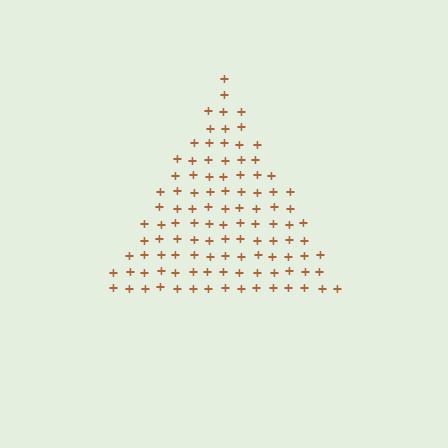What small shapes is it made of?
It is made of small plus signs.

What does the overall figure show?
The overall figure shows a triangle.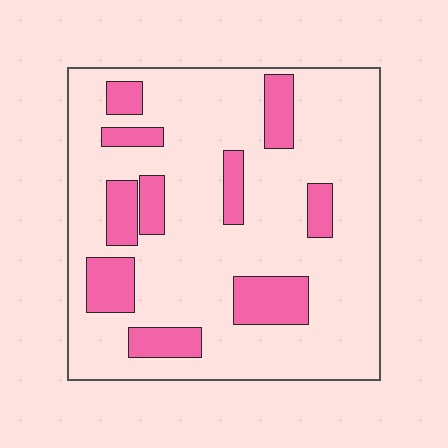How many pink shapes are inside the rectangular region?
10.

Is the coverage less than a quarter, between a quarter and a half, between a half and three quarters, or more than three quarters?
Less than a quarter.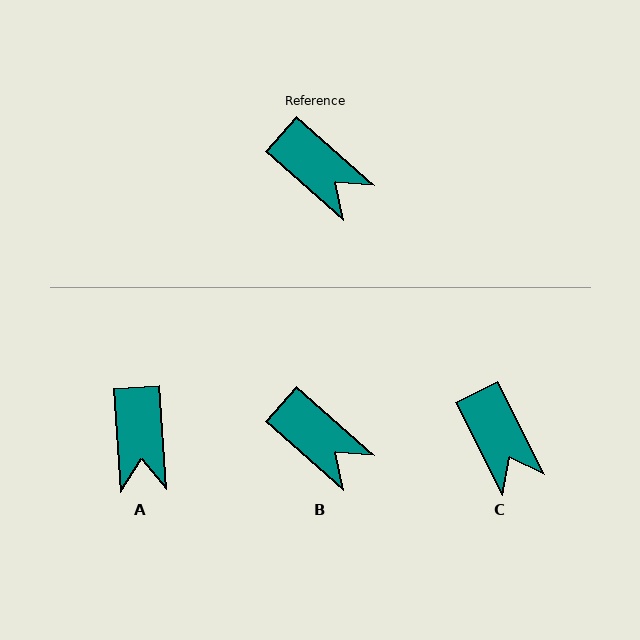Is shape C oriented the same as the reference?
No, it is off by about 22 degrees.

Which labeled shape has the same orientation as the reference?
B.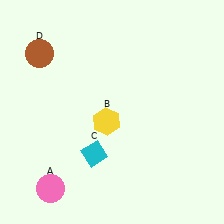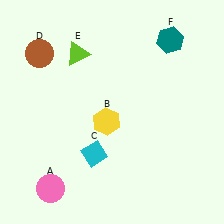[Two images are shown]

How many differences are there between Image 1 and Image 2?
There are 2 differences between the two images.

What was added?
A lime triangle (E), a teal hexagon (F) were added in Image 2.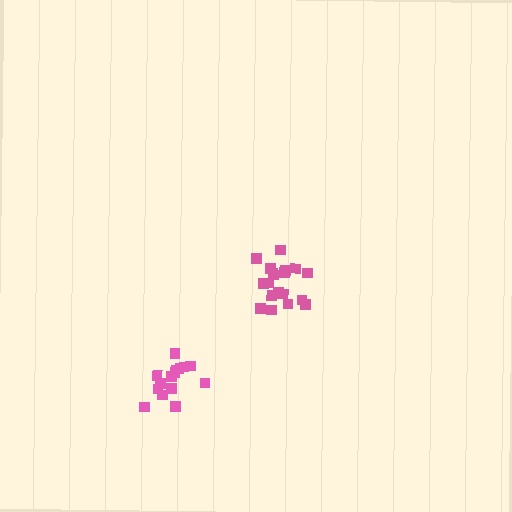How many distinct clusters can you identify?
There are 2 distinct clusters.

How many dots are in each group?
Group 1: 15 dots, Group 2: 19 dots (34 total).